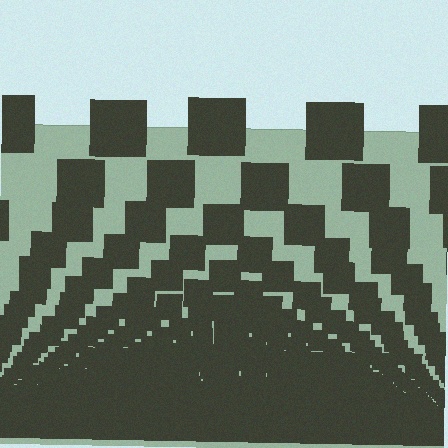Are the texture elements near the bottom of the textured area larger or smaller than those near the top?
Smaller. The gradient is inverted — elements near the bottom are smaller and denser.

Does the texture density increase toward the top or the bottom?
Density increases toward the bottom.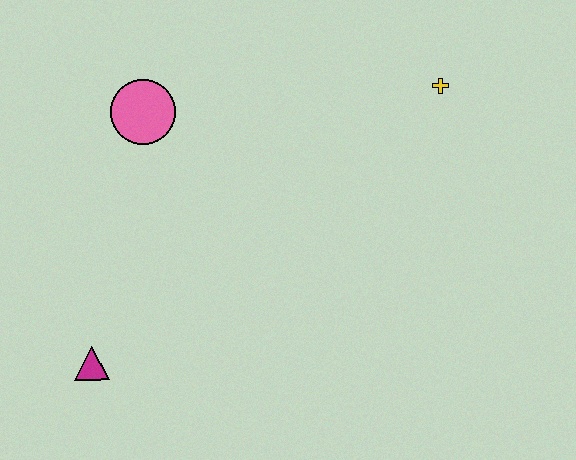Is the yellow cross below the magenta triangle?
No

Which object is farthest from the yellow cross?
The magenta triangle is farthest from the yellow cross.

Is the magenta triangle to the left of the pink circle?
Yes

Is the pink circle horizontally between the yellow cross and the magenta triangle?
Yes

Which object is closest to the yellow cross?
The pink circle is closest to the yellow cross.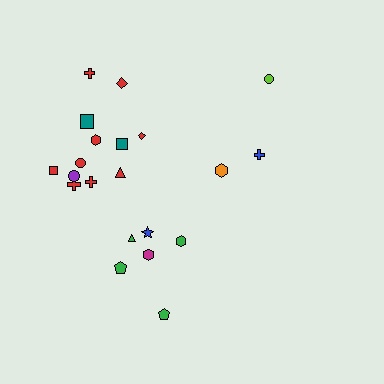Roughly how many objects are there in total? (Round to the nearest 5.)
Roughly 20 objects in total.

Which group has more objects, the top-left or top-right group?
The top-left group.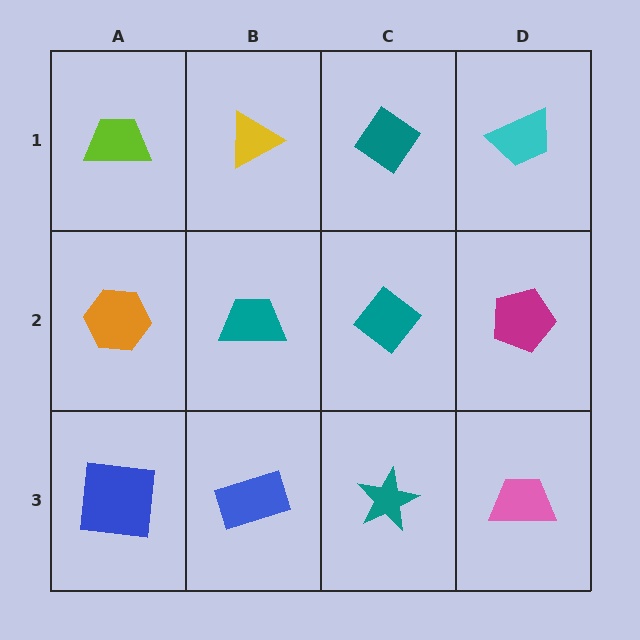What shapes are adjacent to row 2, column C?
A teal diamond (row 1, column C), a teal star (row 3, column C), a teal trapezoid (row 2, column B), a magenta pentagon (row 2, column D).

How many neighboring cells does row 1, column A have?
2.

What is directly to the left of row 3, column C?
A blue rectangle.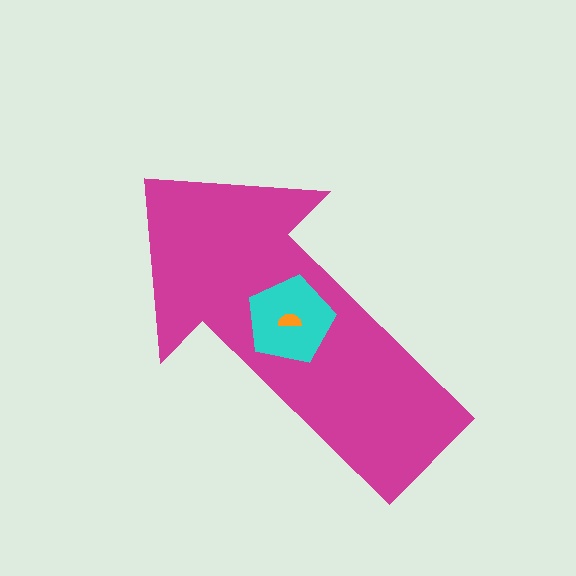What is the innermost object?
The orange semicircle.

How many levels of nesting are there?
3.